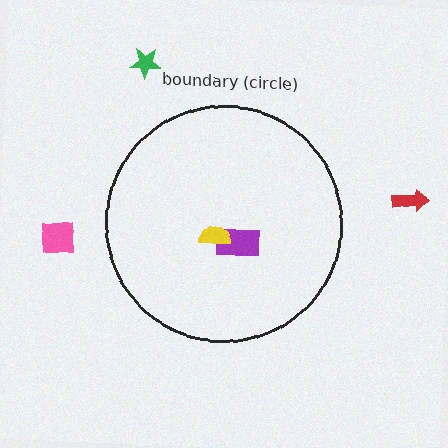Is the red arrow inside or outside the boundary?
Outside.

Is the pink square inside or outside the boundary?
Outside.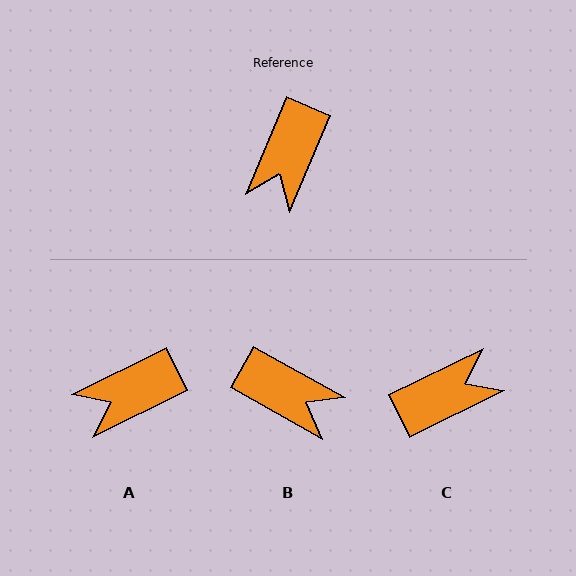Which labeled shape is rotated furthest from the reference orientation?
C, about 139 degrees away.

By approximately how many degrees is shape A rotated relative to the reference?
Approximately 41 degrees clockwise.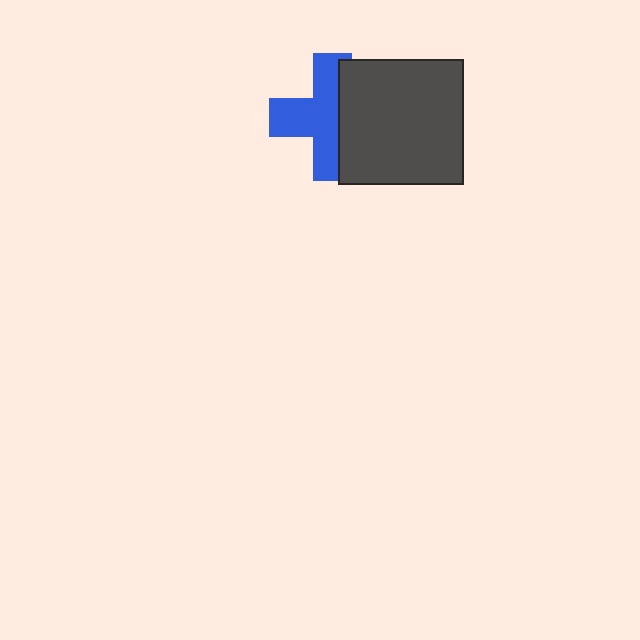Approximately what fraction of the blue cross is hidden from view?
Roughly 42% of the blue cross is hidden behind the dark gray square.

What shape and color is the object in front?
The object in front is a dark gray square.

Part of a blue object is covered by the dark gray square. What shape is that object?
It is a cross.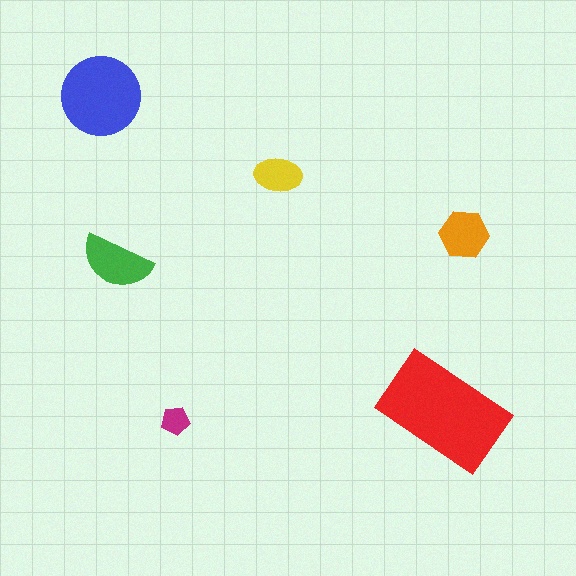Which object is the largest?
The red rectangle.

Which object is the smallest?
The magenta pentagon.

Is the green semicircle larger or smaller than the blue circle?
Smaller.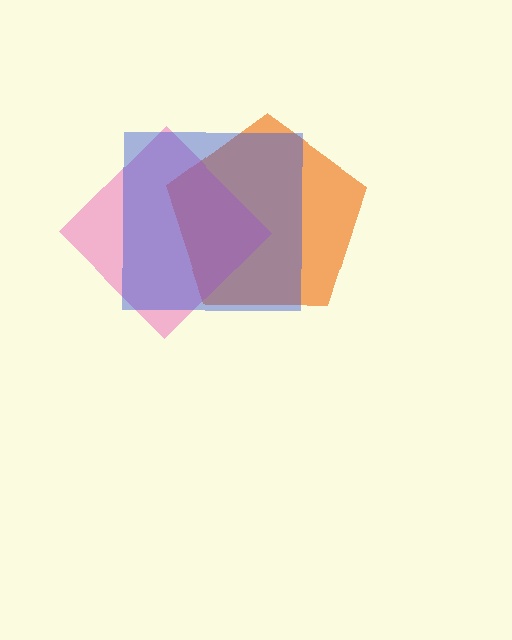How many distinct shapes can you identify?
There are 3 distinct shapes: an orange pentagon, a pink diamond, a blue square.